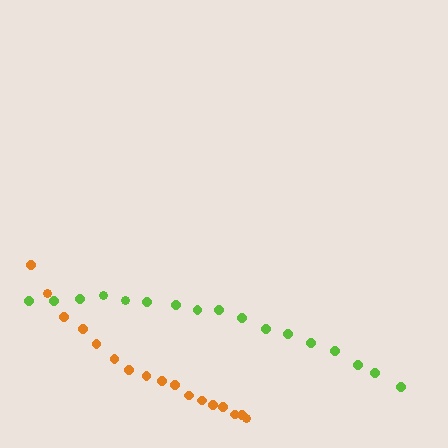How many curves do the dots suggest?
There are 2 distinct paths.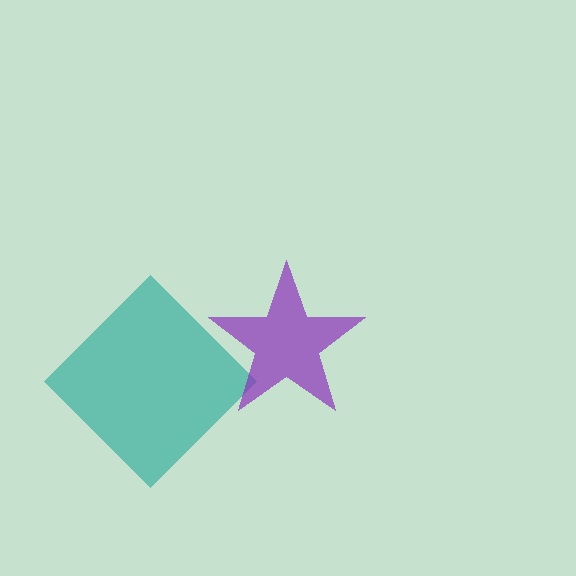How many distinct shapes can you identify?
There are 2 distinct shapes: a teal diamond, a purple star.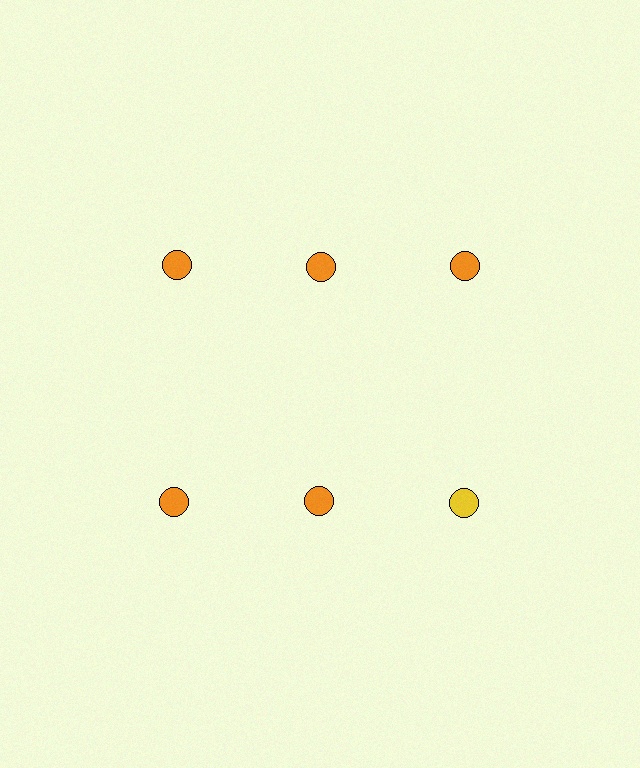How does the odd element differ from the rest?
It has a different color: yellow instead of orange.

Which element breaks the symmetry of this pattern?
The yellow circle in the second row, center column breaks the symmetry. All other shapes are orange circles.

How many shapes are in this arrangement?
There are 6 shapes arranged in a grid pattern.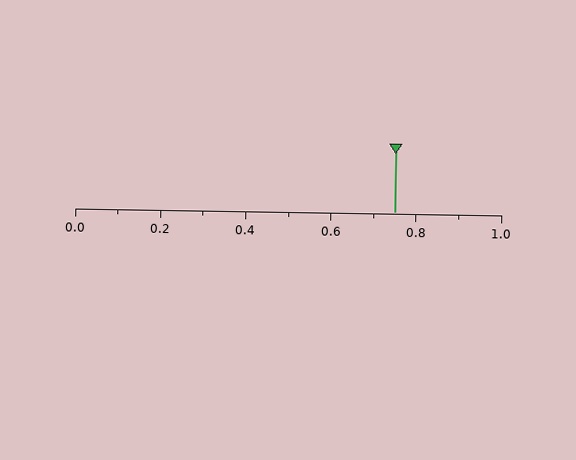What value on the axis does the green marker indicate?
The marker indicates approximately 0.75.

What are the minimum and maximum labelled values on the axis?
The axis runs from 0.0 to 1.0.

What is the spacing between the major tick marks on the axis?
The major ticks are spaced 0.2 apart.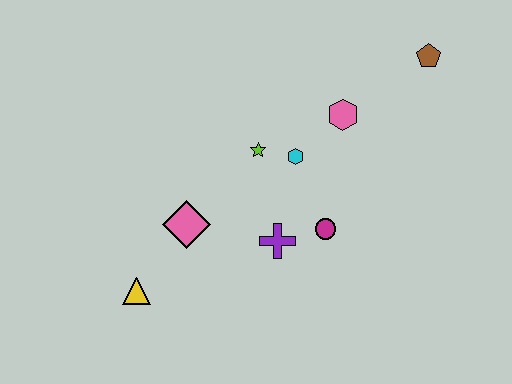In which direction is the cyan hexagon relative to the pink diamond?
The cyan hexagon is to the right of the pink diamond.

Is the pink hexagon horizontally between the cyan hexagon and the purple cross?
No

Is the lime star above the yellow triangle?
Yes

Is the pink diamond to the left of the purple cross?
Yes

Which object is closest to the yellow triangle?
The pink diamond is closest to the yellow triangle.